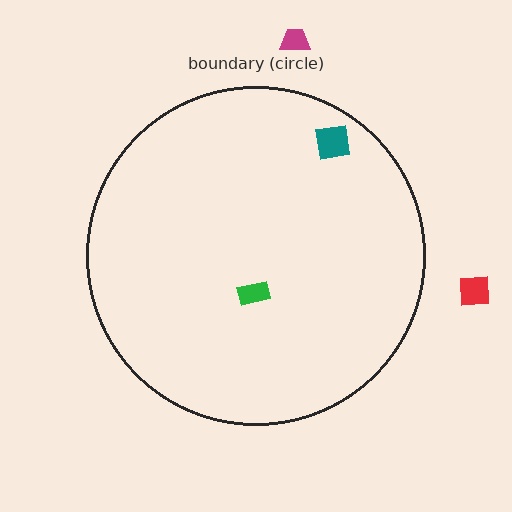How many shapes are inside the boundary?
2 inside, 2 outside.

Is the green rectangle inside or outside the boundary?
Inside.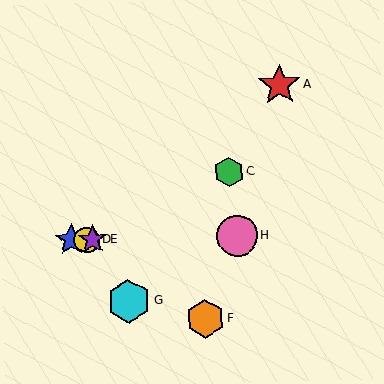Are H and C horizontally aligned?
No, H is at y≈235 and C is at y≈172.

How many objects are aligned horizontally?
4 objects (B, D, E, H) are aligned horizontally.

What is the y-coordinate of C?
Object C is at y≈172.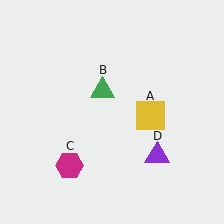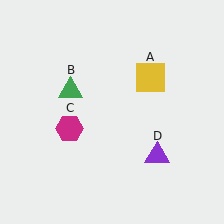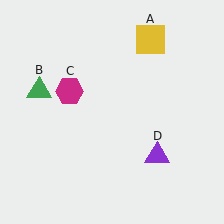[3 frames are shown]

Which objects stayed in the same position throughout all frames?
Purple triangle (object D) remained stationary.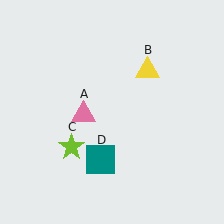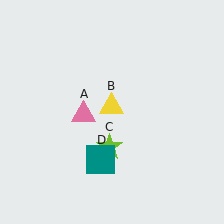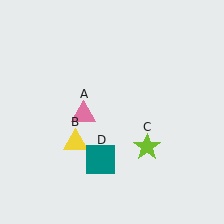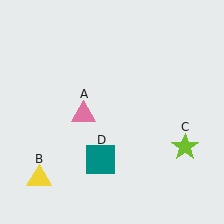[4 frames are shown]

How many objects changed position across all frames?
2 objects changed position: yellow triangle (object B), lime star (object C).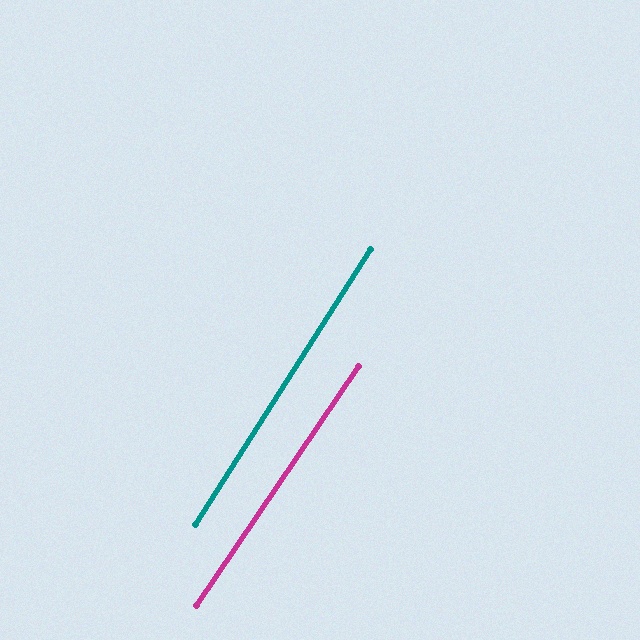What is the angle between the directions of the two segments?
Approximately 2 degrees.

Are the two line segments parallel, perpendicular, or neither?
Parallel — their directions differ by only 1.7°.